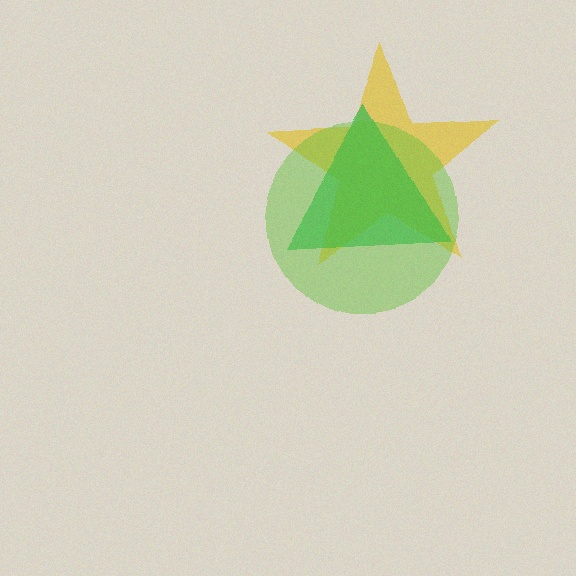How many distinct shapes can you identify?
There are 3 distinct shapes: a yellow star, a green triangle, a lime circle.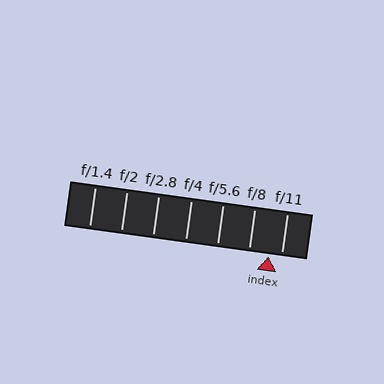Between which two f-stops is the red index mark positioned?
The index mark is between f/8 and f/11.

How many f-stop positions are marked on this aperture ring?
There are 7 f-stop positions marked.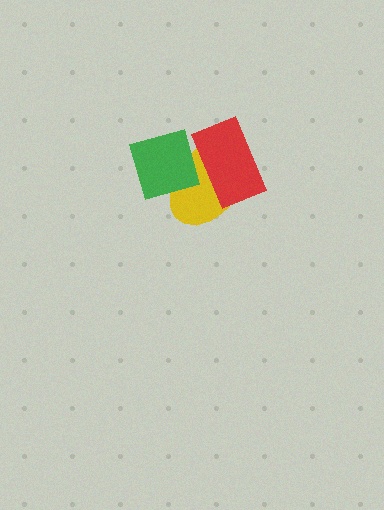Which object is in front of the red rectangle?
The green diamond is in front of the red rectangle.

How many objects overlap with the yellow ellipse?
2 objects overlap with the yellow ellipse.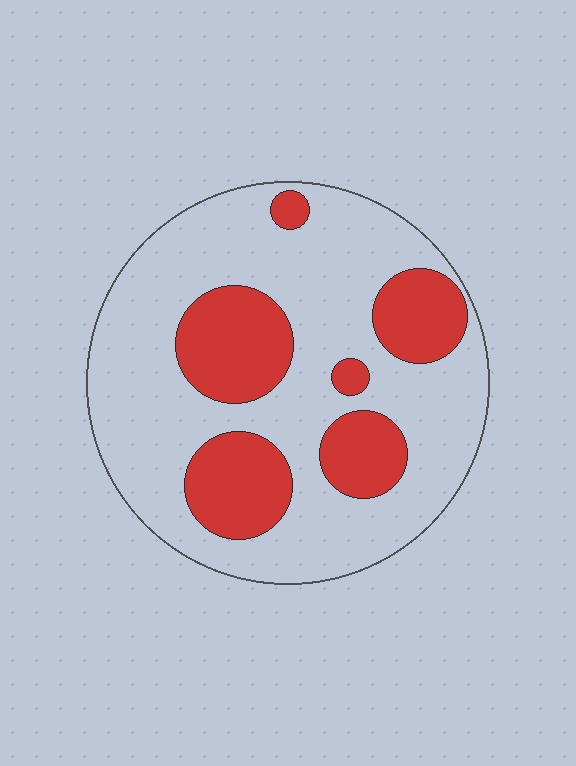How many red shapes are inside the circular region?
6.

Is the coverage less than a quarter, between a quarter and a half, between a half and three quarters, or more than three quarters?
Between a quarter and a half.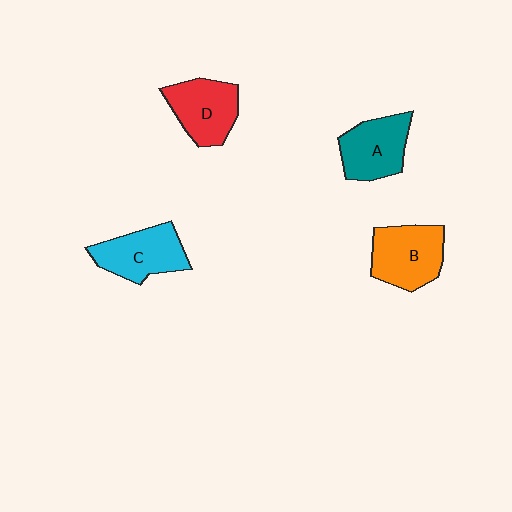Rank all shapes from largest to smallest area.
From largest to smallest: B (orange), C (cyan), D (red), A (teal).